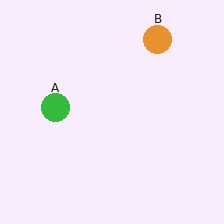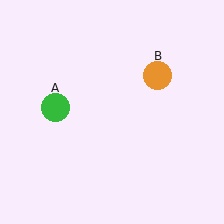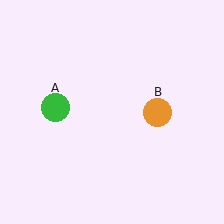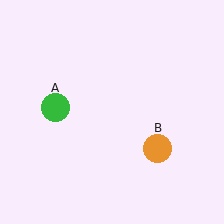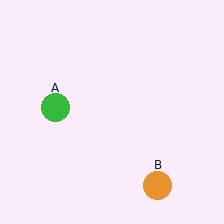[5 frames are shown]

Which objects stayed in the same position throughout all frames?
Green circle (object A) remained stationary.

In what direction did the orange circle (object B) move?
The orange circle (object B) moved down.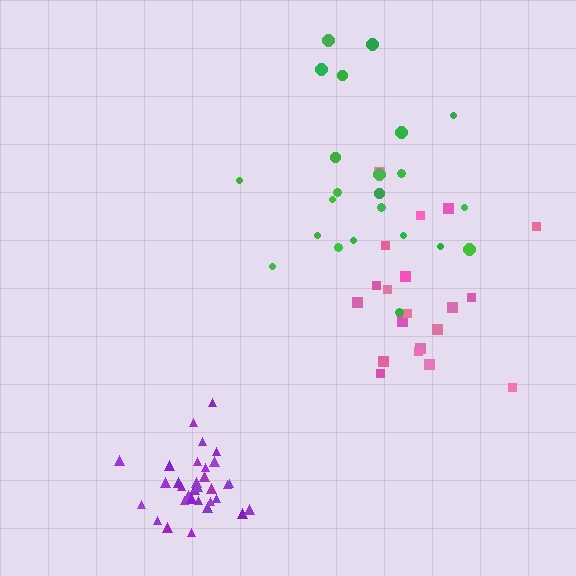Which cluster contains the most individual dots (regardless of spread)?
Purple (32).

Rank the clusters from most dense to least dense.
purple, pink, green.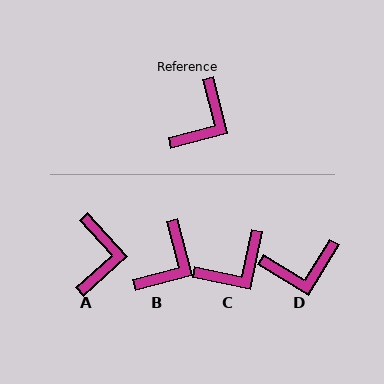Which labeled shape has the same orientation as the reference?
B.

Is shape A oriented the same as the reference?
No, it is off by about 27 degrees.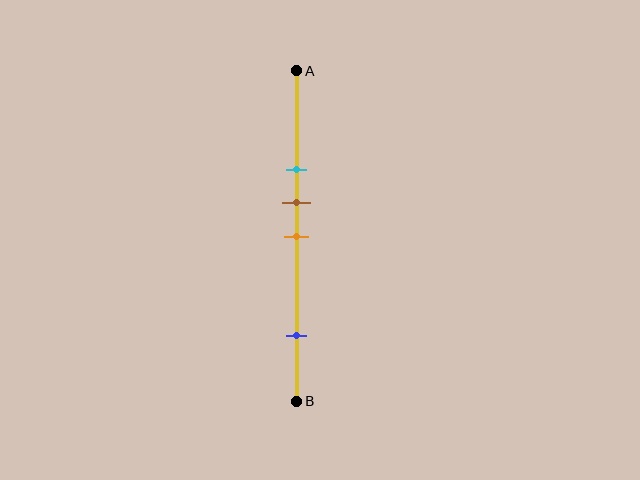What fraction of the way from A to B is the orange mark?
The orange mark is approximately 50% (0.5) of the way from A to B.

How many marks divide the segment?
There are 4 marks dividing the segment.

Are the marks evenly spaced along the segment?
No, the marks are not evenly spaced.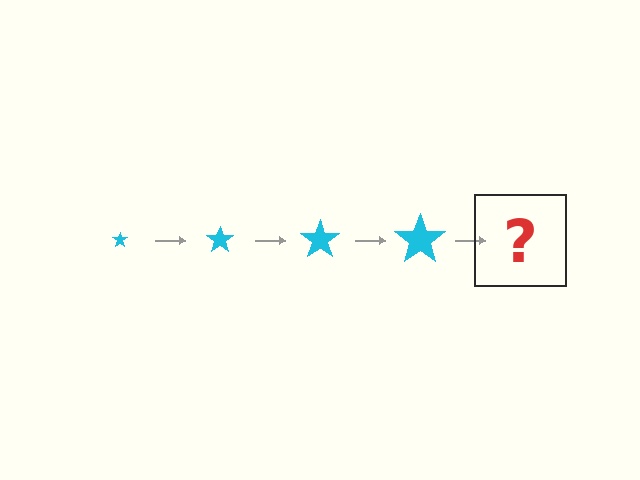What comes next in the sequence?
The next element should be a cyan star, larger than the previous one.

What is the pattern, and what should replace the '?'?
The pattern is that the star gets progressively larger each step. The '?' should be a cyan star, larger than the previous one.